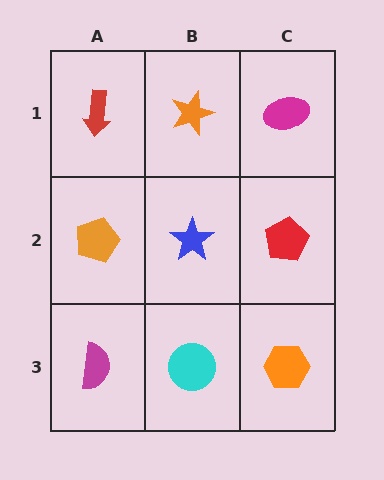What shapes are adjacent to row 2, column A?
A red arrow (row 1, column A), a magenta semicircle (row 3, column A), a blue star (row 2, column B).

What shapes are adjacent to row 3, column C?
A red pentagon (row 2, column C), a cyan circle (row 3, column B).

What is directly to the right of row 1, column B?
A magenta ellipse.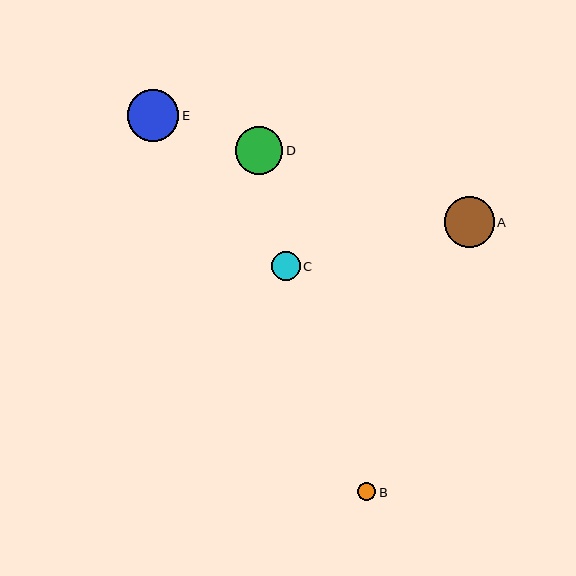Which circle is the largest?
Circle E is the largest with a size of approximately 52 pixels.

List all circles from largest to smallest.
From largest to smallest: E, A, D, C, B.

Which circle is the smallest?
Circle B is the smallest with a size of approximately 18 pixels.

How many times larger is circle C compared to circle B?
Circle C is approximately 1.6 times the size of circle B.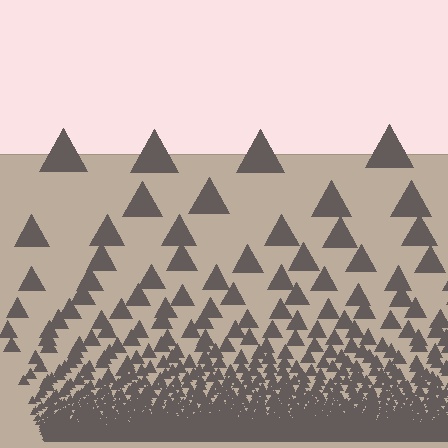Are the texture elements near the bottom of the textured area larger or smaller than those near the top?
Smaller. The gradient is inverted — elements near the bottom are smaller and denser.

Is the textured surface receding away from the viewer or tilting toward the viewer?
The surface appears to tilt toward the viewer. Texture elements get larger and sparser toward the top.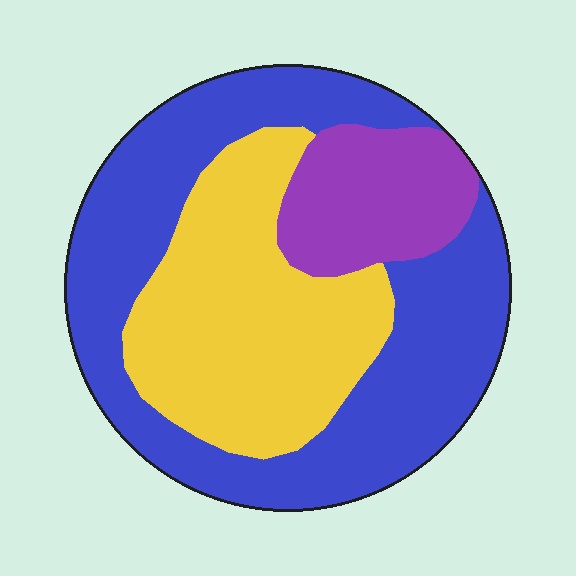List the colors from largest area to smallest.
From largest to smallest: blue, yellow, purple.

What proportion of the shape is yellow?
Yellow takes up about one third (1/3) of the shape.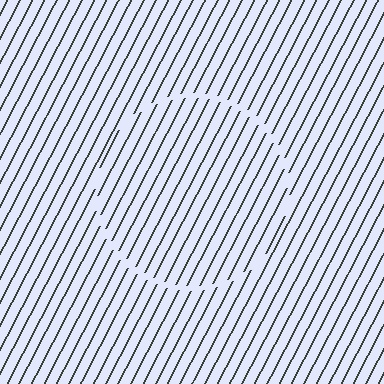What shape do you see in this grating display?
An illusory circle. The interior of the shape contains the same grating, shifted by half a period — the contour is defined by the phase discontinuity where line-ends from the inner and outer gratings abut.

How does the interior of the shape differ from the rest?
The interior of the shape contains the same grating, shifted by half a period — the contour is defined by the phase discontinuity where line-ends from the inner and outer gratings abut.